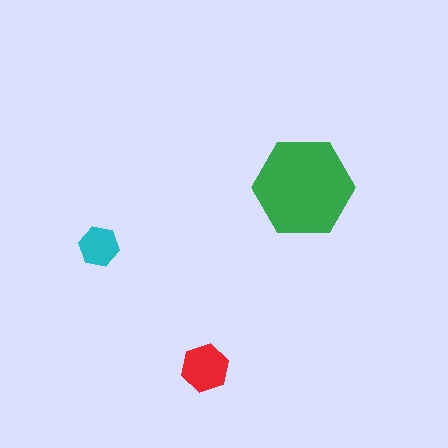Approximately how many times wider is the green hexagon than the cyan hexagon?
About 2.5 times wider.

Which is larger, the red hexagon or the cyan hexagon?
The red one.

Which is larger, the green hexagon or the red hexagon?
The green one.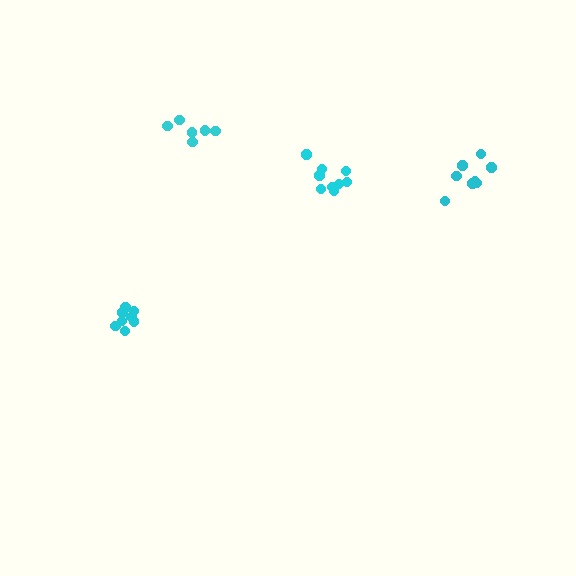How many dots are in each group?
Group 1: 9 dots, Group 2: 8 dots, Group 3: 6 dots, Group 4: 8 dots (31 total).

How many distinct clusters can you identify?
There are 4 distinct clusters.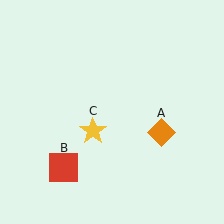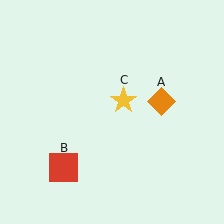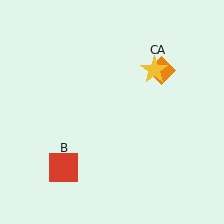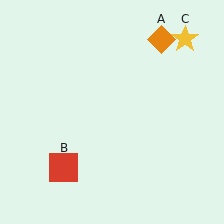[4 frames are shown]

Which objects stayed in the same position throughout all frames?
Red square (object B) remained stationary.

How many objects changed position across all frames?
2 objects changed position: orange diamond (object A), yellow star (object C).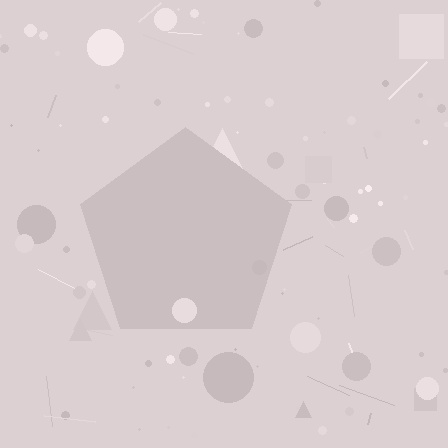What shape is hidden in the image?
A pentagon is hidden in the image.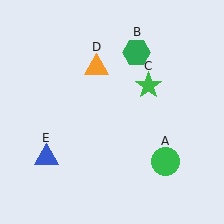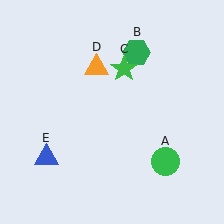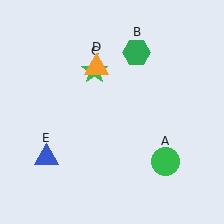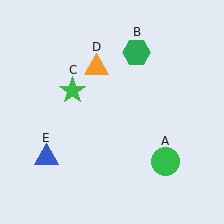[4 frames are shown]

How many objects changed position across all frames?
1 object changed position: green star (object C).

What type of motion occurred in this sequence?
The green star (object C) rotated counterclockwise around the center of the scene.